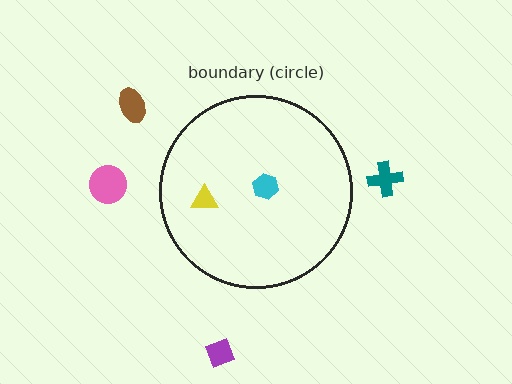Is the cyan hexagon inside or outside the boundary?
Inside.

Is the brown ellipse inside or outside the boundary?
Outside.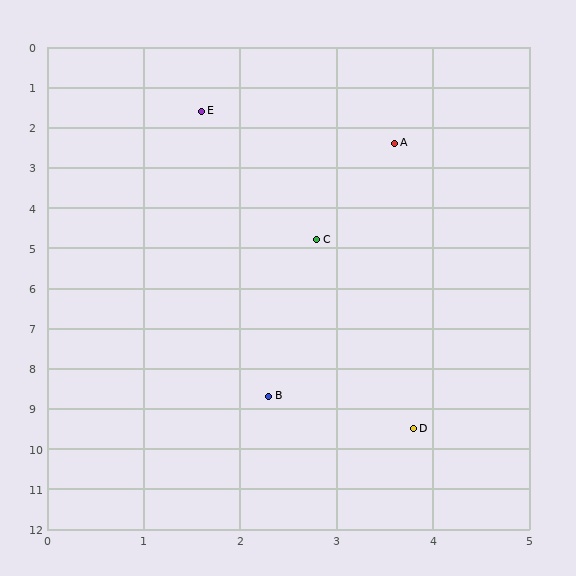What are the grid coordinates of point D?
Point D is at approximately (3.8, 9.5).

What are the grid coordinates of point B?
Point B is at approximately (2.3, 8.7).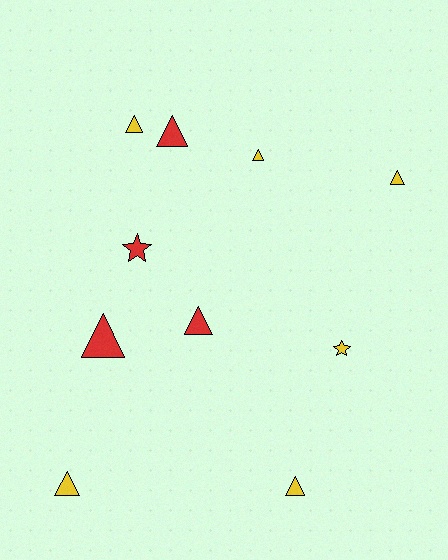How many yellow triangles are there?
There are 5 yellow triangles.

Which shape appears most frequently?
Triangle, with 8 objects.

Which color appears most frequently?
Yellow, with 6 objects.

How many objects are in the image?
There are 10 objects.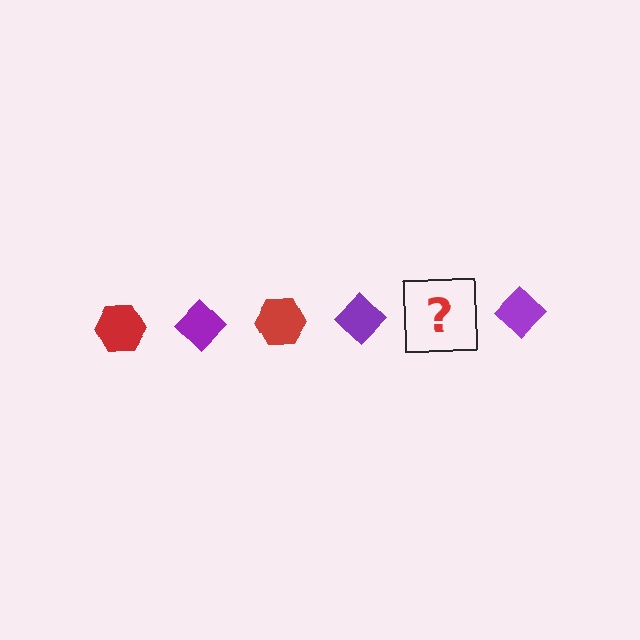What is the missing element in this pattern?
The missing element is a red hexagon.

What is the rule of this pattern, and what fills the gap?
The rule is that the pattern alternates between red hexagon and purple diamond. The gap should be filled with a red hexagon.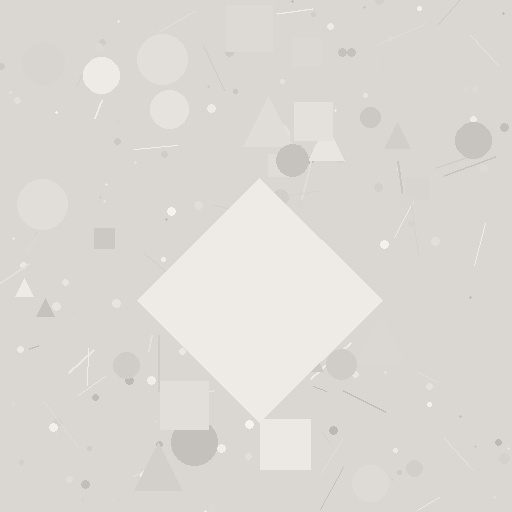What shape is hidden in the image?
A diamond is hidden in the image.